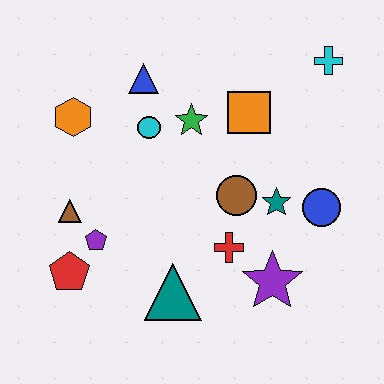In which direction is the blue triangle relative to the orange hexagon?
The blue triangle is to the right of the orange hexagon.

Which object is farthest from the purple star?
The orange hexagon is farthest from the purple star.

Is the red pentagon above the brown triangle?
No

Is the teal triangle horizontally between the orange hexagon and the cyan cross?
Yes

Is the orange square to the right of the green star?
Yes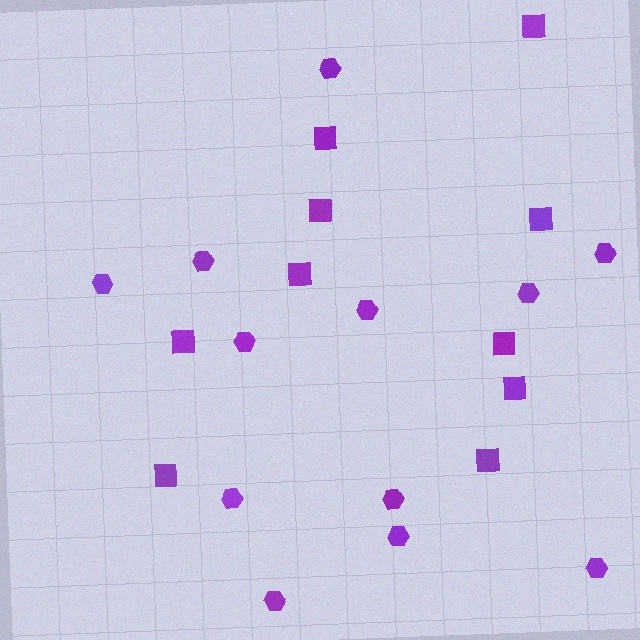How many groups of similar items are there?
There are 2 groups: one group of hexagons (12) and one group of squares (10).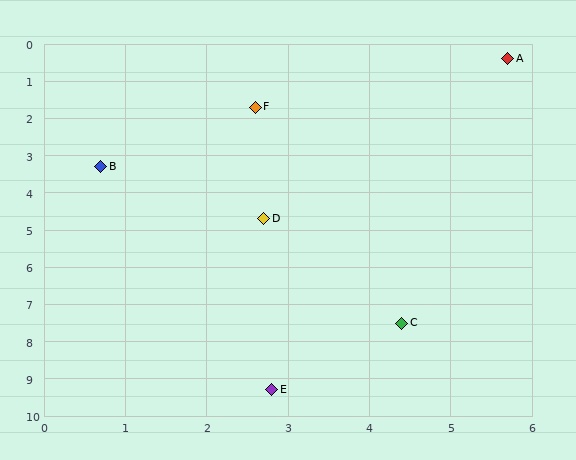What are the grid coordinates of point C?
Point C is at approximately (4.4, 7.5).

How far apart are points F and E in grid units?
Points F and E are about 7.6 grid units apart.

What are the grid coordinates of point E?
Point E is at approximately (2.8, 9.3).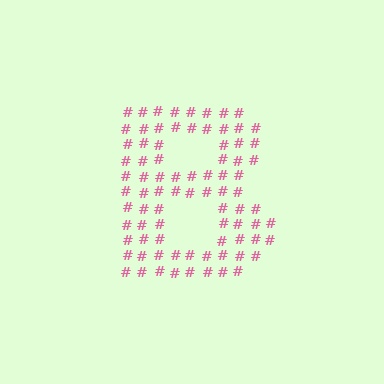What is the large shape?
The large shape is the letter B.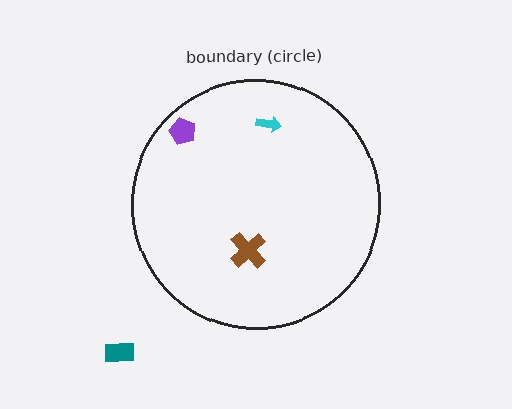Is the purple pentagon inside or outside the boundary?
Inside.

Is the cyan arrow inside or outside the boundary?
Inside.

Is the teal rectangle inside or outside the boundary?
Outside.